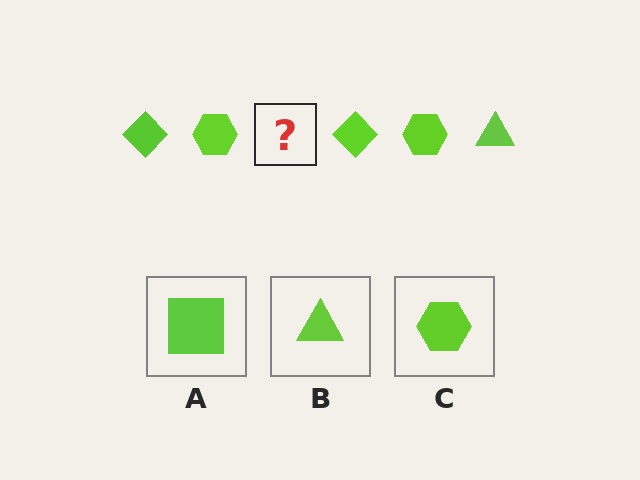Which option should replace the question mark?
Option B.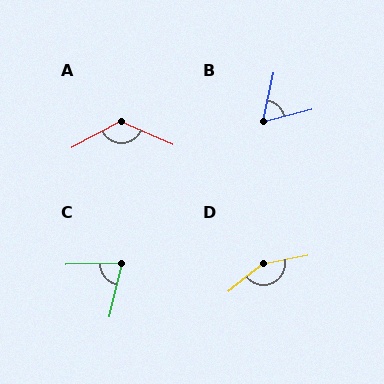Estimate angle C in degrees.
Approximately 75 degrees.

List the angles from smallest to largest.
B (63°), C (75°), A (129°), D (152°).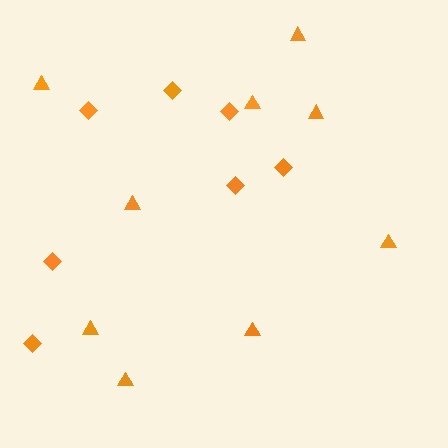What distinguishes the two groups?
There are 2 groups: one group of diamonds (7) and one group of triangles (9).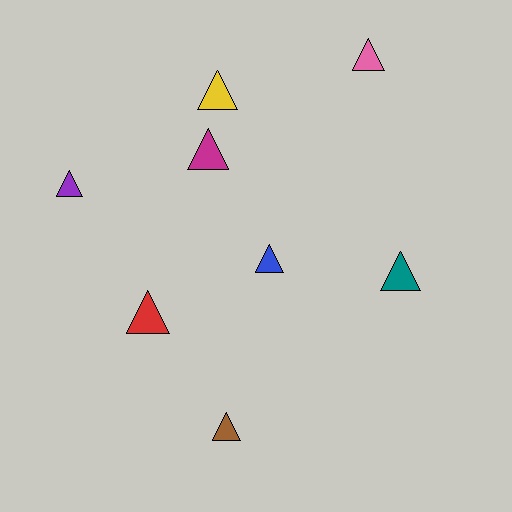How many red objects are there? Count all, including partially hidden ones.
There is 1 red object.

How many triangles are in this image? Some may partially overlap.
There are 8 triangles.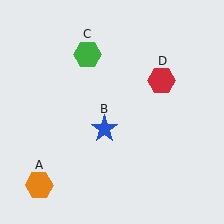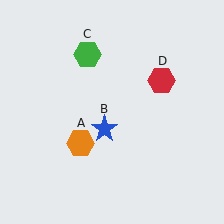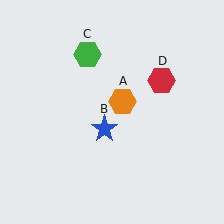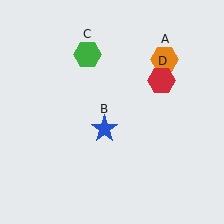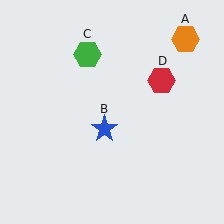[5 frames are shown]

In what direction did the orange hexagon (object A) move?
The orange hexagon (object A) moved up and to the right.